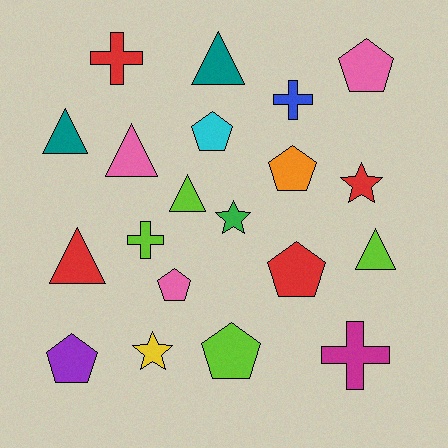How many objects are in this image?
There are 20 objects.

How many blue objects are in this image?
There is 1 blue object.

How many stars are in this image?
There are 3 stars.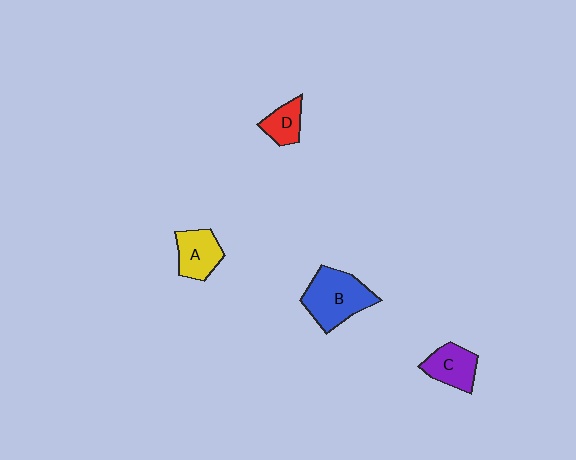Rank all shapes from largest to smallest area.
From largest to smallest: B (blue), A (yellow), C (purple), D (red).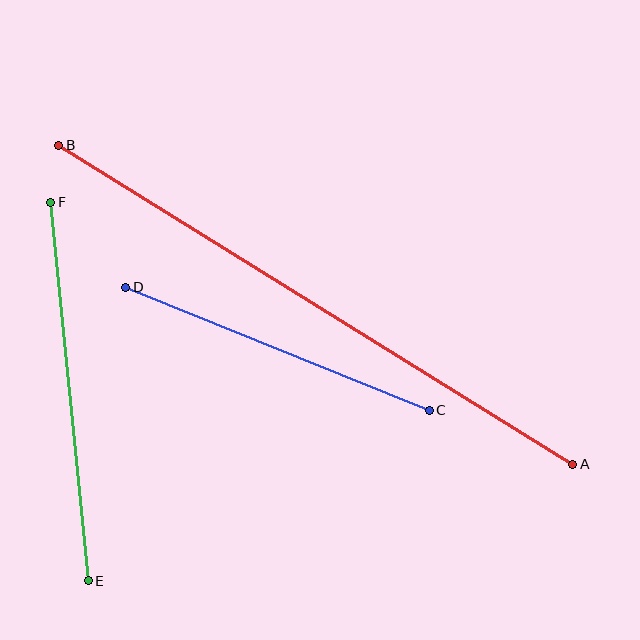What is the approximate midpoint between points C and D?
The midpoint is at approximately (277, 349) pixels.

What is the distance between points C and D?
The distance is approximately 327 pixels.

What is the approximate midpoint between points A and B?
The midpoint is at approximately (316, 305) pixels.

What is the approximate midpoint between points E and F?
The midpoint is at approximately (70, 392) pixels.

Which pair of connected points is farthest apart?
Points A and B are farthest apart.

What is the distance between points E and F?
The distance is approximately 380 pixels.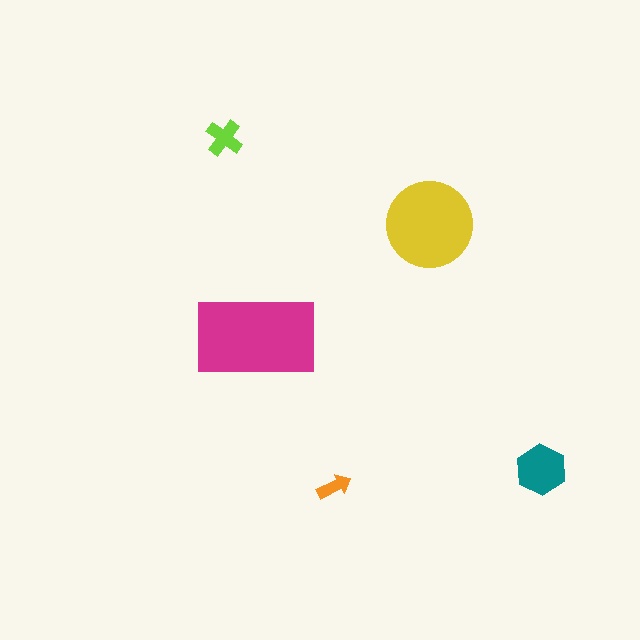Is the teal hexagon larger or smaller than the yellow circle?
Smaller.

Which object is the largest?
The magenta rectangle.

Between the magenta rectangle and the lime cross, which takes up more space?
The magenta rectangle.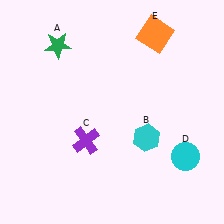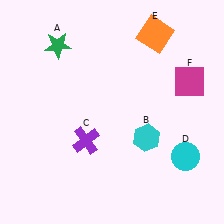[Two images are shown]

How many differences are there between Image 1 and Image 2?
There is 1 difference between the two images.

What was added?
A magenta square (F) was added in Image 2.